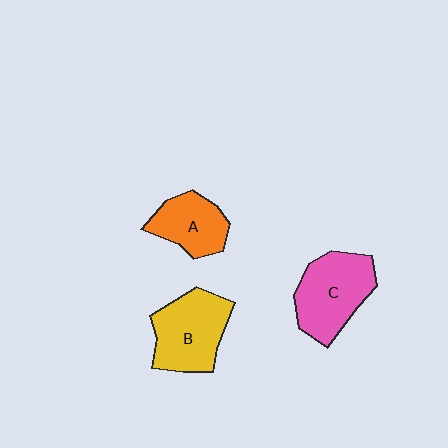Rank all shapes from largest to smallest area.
From largest to smallest: C (pink), B (yellow), A (orange).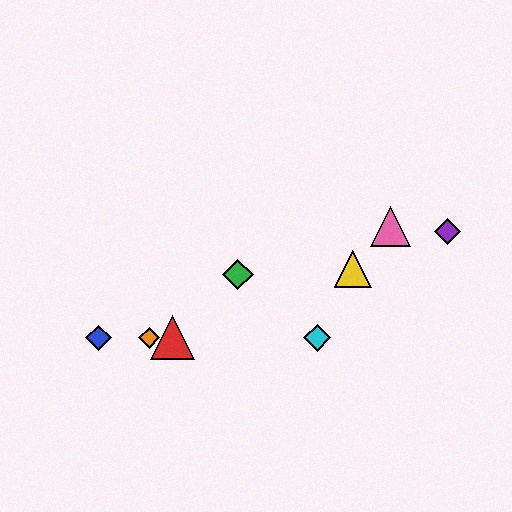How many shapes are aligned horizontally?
4 shapes (the red triangle, the blue diamond, the orange diamond, the cyan diamond) are aligned horizontally.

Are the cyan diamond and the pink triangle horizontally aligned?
No, the cyan diamond is at y≈338 and the pink triangle is at y≈227.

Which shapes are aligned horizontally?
The red triangle, the blue diamond, the orange diamond, the cyan diamond are aligned horizontally.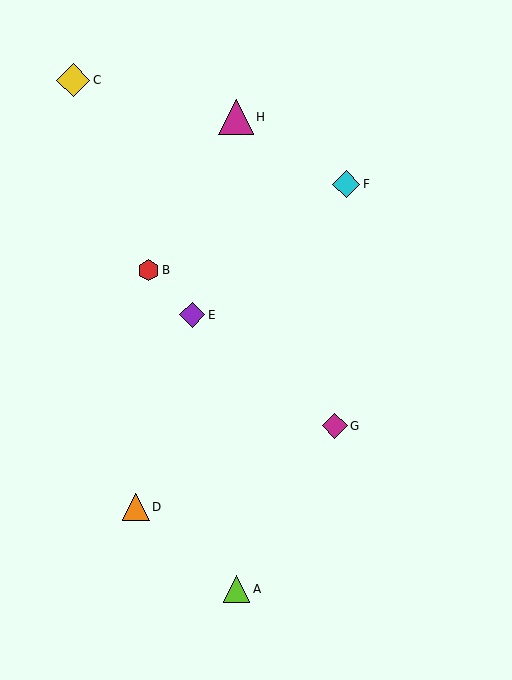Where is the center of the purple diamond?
The center of the purple diamond is at (192, 315).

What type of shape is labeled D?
Shape D is an orange triangle.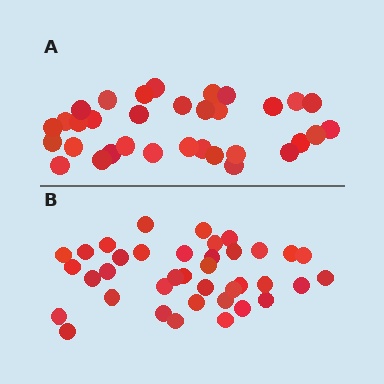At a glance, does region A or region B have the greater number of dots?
Region B (the bottom region) has more dots.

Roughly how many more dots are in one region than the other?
Region B has about 5 more dots than region A.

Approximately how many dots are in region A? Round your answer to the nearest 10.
About 30 dots. (The exact count is 33, which rounds to 30.)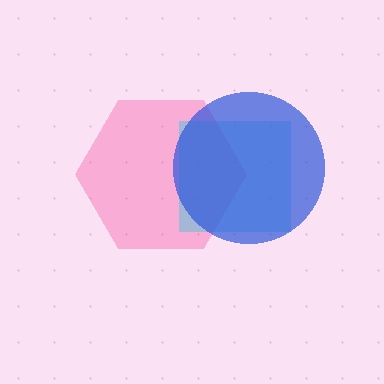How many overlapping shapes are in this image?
There are 3 overlapping shapes in the image.